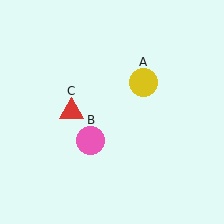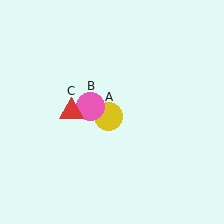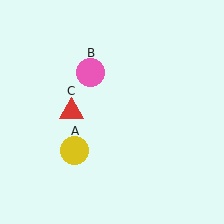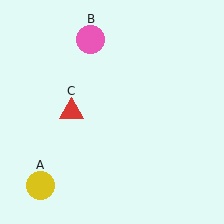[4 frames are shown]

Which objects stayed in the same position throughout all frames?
Red triangle (object C) remained stationary.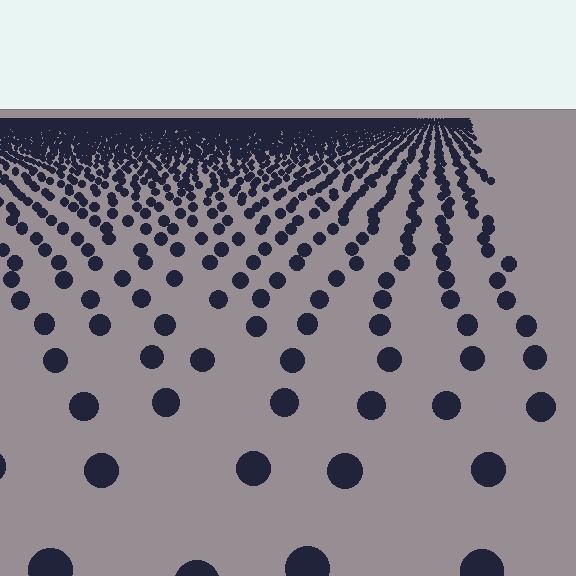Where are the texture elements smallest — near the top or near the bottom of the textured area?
Near the top.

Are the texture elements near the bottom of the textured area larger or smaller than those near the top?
Larger. Near the bottom, elements are closer to the viewer and appear at a bigger on-screen size.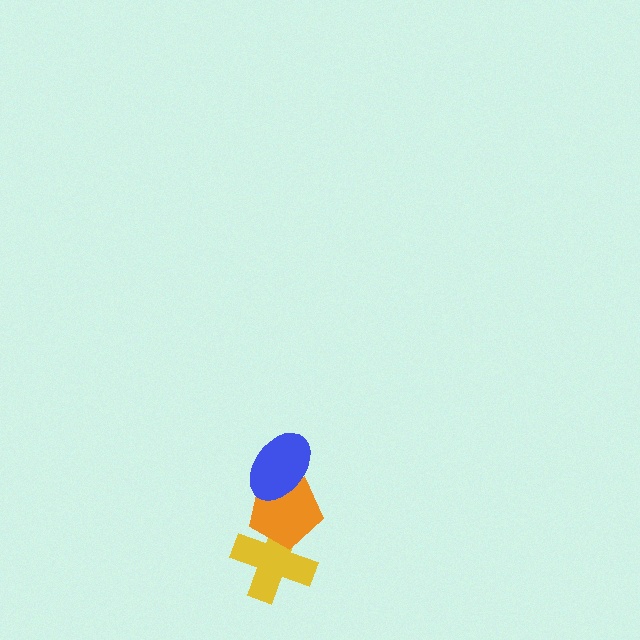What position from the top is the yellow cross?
The yellow cross is 3rd from the top.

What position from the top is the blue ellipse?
The blue ellipse is 1st from the top.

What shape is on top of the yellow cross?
The orange pentagon is on top of the yellow cross.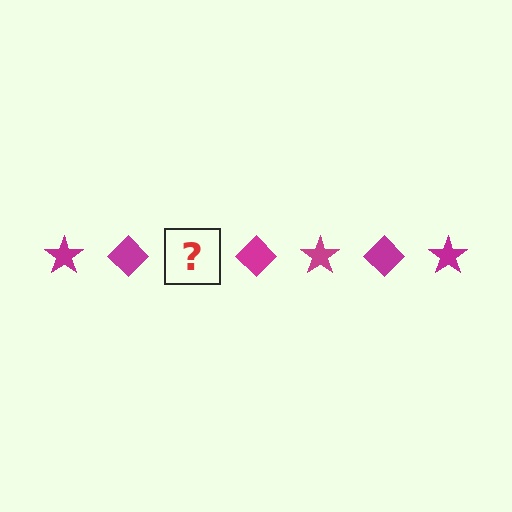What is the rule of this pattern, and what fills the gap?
The rule is that the pattern cycles through star, diamond shapes in magenta. The gap should be filled with a magenta star.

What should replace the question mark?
The question mark should be replaced with a magenta star.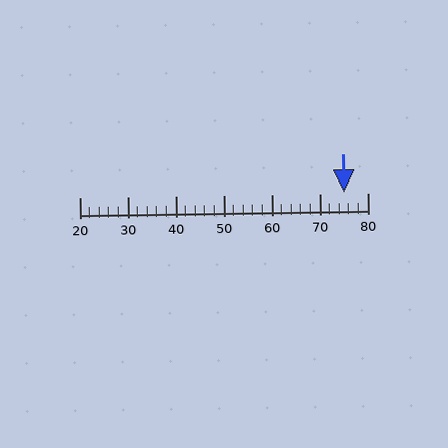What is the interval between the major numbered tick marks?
The major tick marks are spaced 10 units apart.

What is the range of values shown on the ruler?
The ruler shows values from 20 to 80.